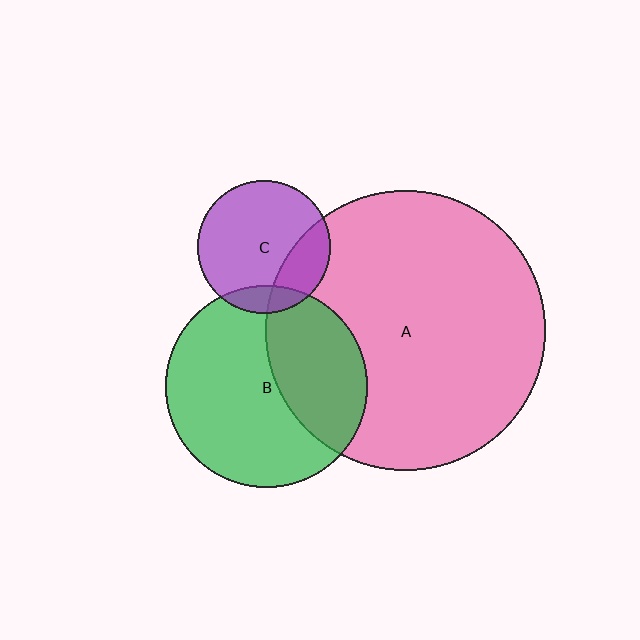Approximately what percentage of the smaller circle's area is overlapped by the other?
Approximately 10%.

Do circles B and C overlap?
Yes.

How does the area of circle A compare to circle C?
Approximately 4.4 times.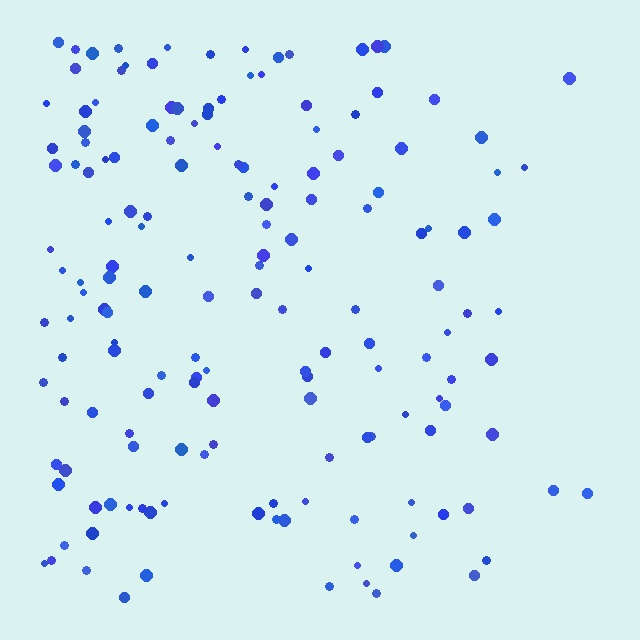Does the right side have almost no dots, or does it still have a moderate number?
Still a moderate number, just noticeably fewer than the left.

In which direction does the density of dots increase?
From right to left, with the left side densest.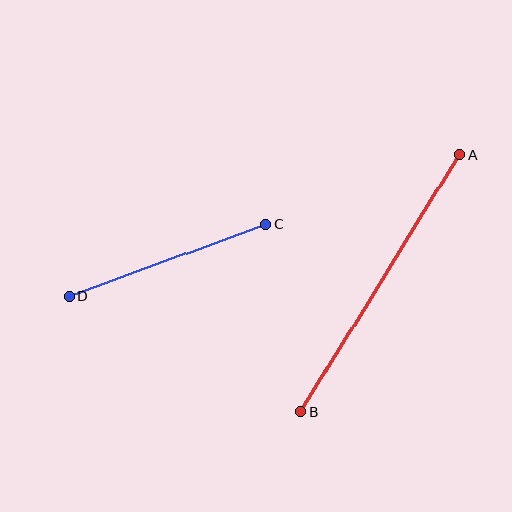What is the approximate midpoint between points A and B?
The midpoint is at approximately (380, 283) pixels.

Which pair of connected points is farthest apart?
Points A and B are farthest apart.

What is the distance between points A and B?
The distance is approximately 302 pixels.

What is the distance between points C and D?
The distance is approximately 210 pixels.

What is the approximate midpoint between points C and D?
The midpoint is at approximately (167, 260) pixels.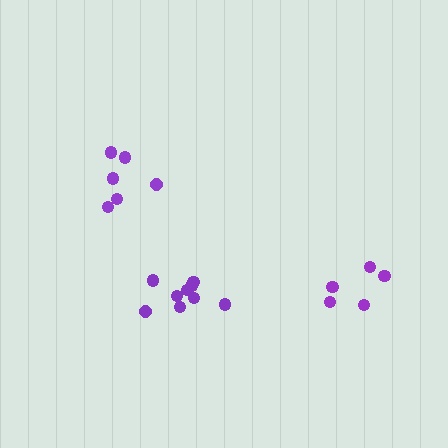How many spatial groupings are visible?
There are 3 spatial groupings.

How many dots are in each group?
Group 1: 6 dots, Group 2: 5 dots, Group 3: 9 dots (20 total).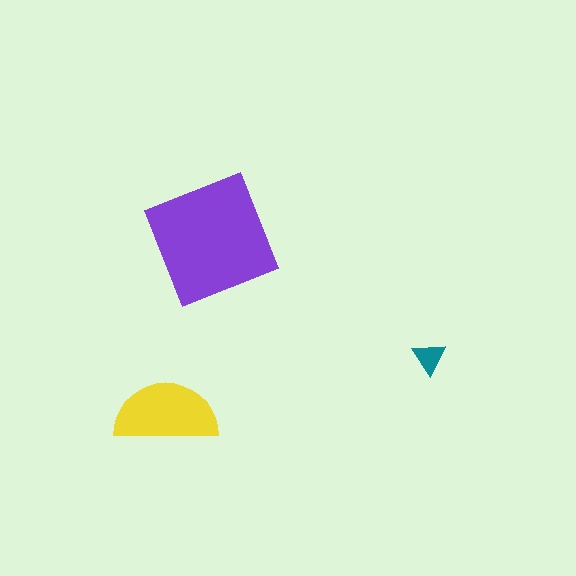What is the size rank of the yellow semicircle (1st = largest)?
2nd.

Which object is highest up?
The purple square is topmost.